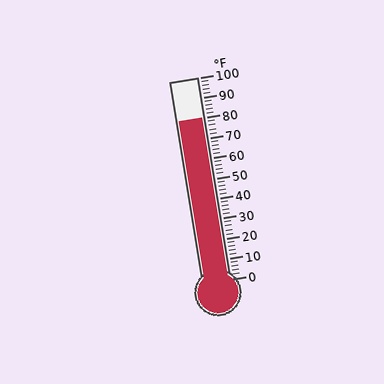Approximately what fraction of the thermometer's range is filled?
The thermometer is filled to approximately 80% of its range.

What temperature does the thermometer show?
The thermometer shows approximately 80°F.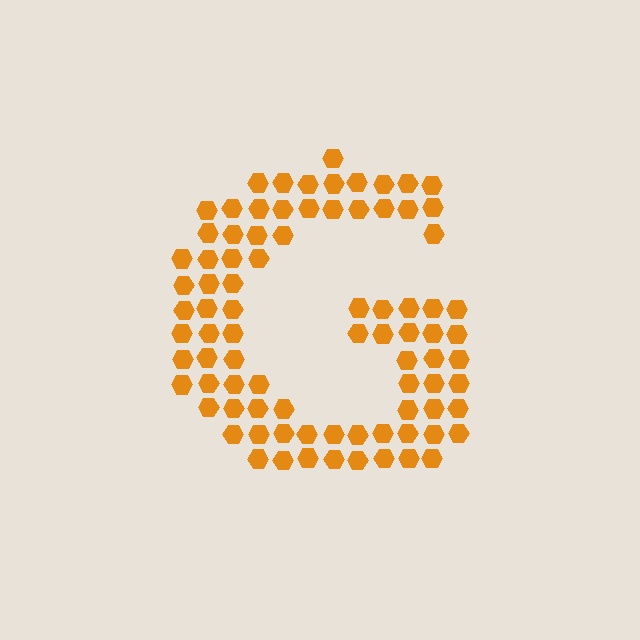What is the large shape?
The large shape is the letter G.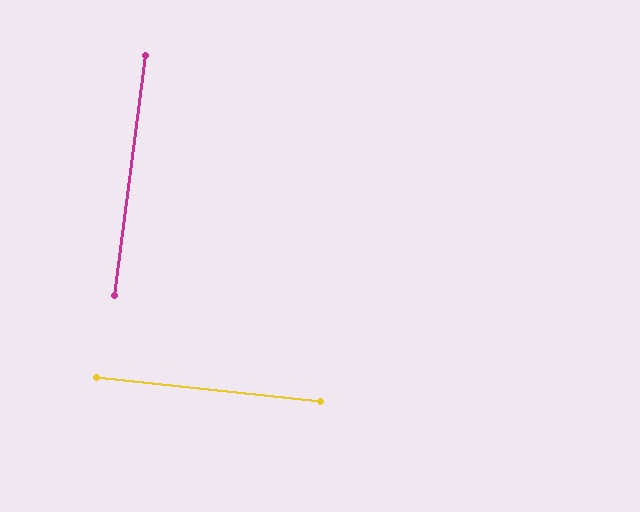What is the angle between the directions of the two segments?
Approximately 89 degrees.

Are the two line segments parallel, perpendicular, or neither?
Perpendicular — they meet at approximately 89°.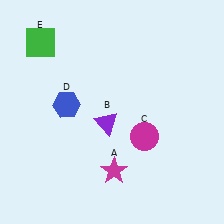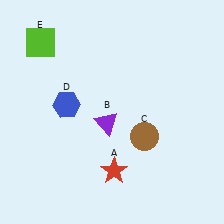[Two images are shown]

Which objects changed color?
A changed from magenta to red. C changed from magenta to brown. E changed from green to lime.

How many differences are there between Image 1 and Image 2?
There are 3 differences between the two images.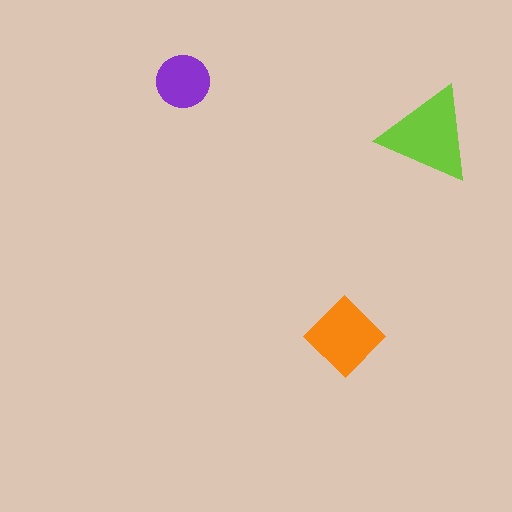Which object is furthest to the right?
The lime triangle is rightmost.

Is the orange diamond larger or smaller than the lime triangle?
Smaller.